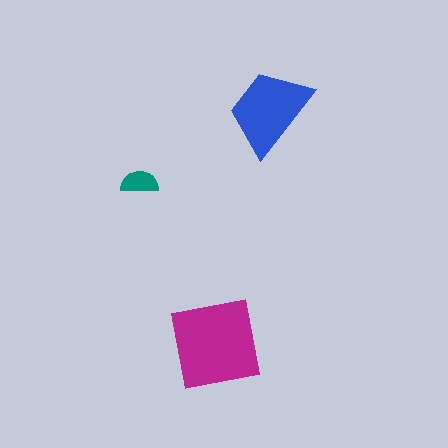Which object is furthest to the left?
The teal semicircle is leftmost.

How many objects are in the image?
There are 3 objects in the image.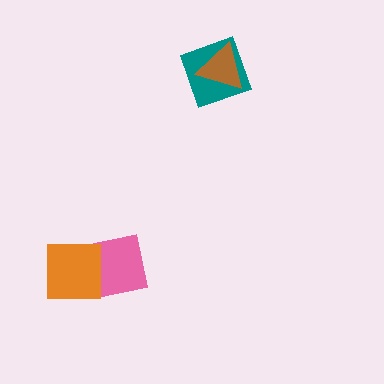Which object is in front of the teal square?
The brown triangle is in front of the teal square.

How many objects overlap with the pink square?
1 object overlaps with the pink square.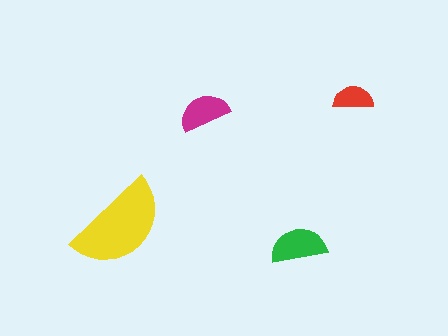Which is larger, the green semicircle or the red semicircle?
The green one.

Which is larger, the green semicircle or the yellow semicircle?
The yellow one.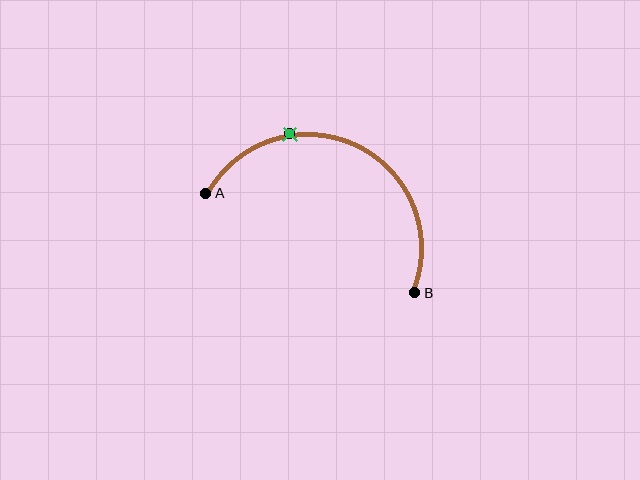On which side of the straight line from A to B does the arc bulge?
The arc bulges above the straight line connecting A and B.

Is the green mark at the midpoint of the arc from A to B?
No. The green mark lies on the arc but is closer to endpoint A. The arc midpoint would be at the point on the curve equidistant along the arc from both A and B.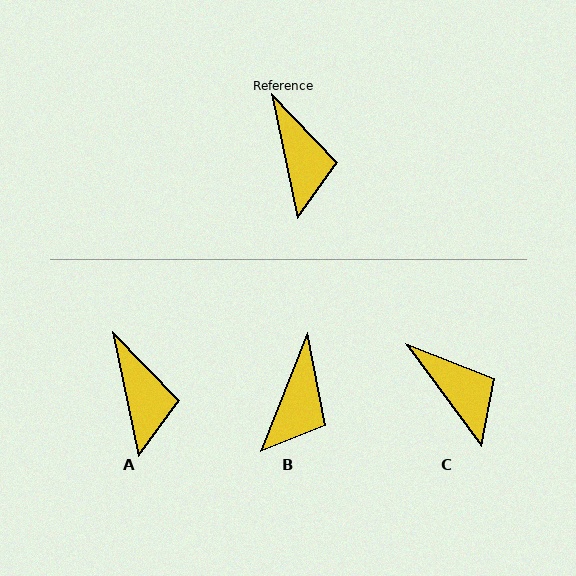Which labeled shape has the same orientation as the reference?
A.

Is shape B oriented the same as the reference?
No, it is off by about 33 degrees.